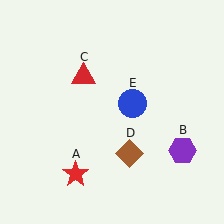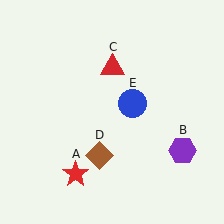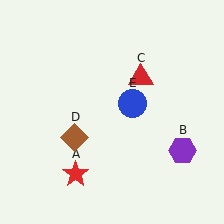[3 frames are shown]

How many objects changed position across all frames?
2 objects changed position: red triangle (object C), brown diamond (object D).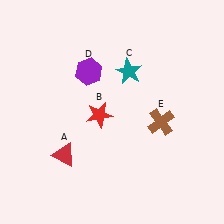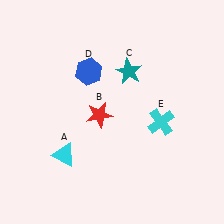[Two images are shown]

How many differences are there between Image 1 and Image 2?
There are 3 differences between the two images.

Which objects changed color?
A changed from red to cyan. D changed from purple to blue. E changed from brown to cyan.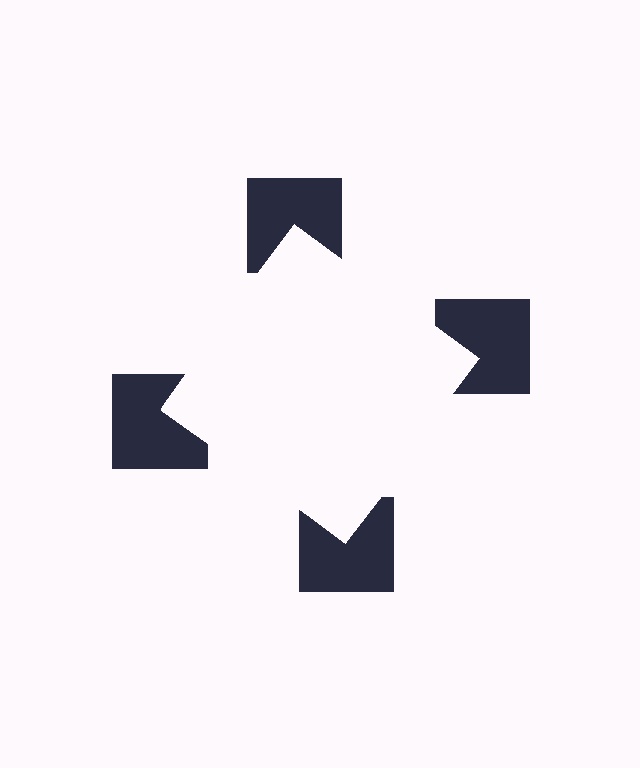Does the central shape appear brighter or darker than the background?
It typically appears slightly brighter than the background, even though no actual brightness change is drawn.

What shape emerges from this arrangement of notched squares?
An illusory square — its edges are inferred from the aligned wedge cuts in the notched squares, not physically drawn.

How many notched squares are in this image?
There are 4 — one at each vertex of the illusory square.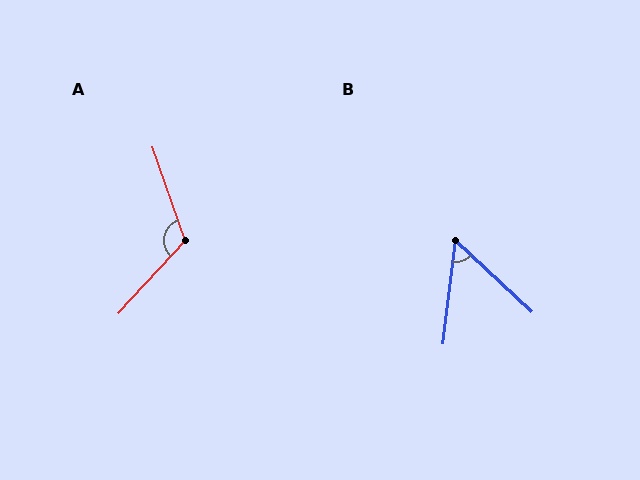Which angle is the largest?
A, at approximately 118 degrees.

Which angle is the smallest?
B, at approximately 54 degrees.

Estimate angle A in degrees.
Approximately 118 degrees.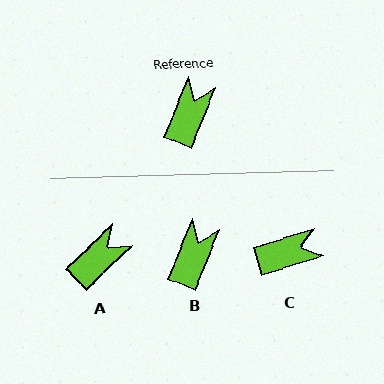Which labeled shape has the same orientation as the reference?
B.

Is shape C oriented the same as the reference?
No, it is off by about 50 degrees.